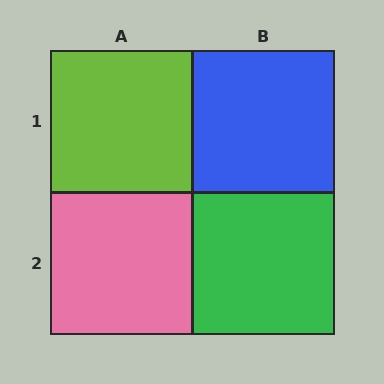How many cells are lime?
1 cell is lime.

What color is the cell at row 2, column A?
Pink.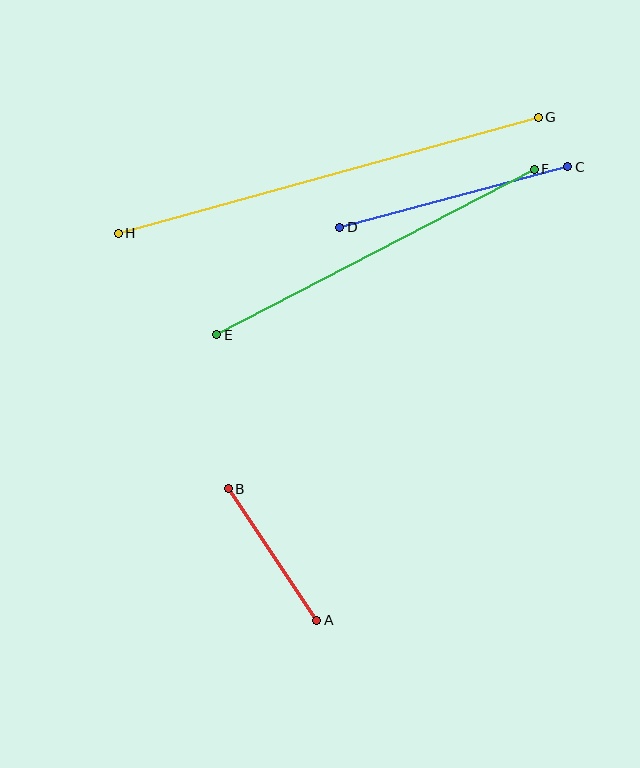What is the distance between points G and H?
The distance is approximately 436 pixels.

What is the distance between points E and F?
The distance is approximately 358 pixels.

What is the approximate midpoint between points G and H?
The midpoint is at approximately (328, 175) pixels.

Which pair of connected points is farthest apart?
Points G and H are farthest apart.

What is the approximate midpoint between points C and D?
The midpoint is at approximately (454, 197) pixels.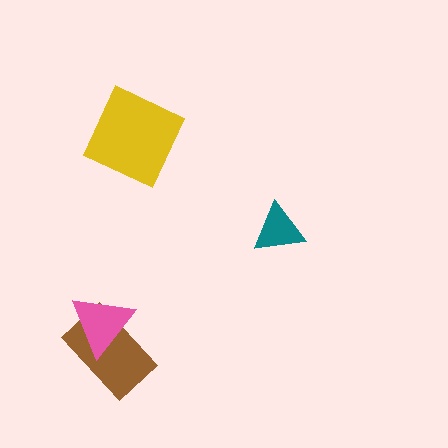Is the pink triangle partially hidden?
No, no other shape covers it.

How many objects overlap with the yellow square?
0 objects overlap with the yellow square.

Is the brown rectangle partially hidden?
Yes, it is partially covered by another shape.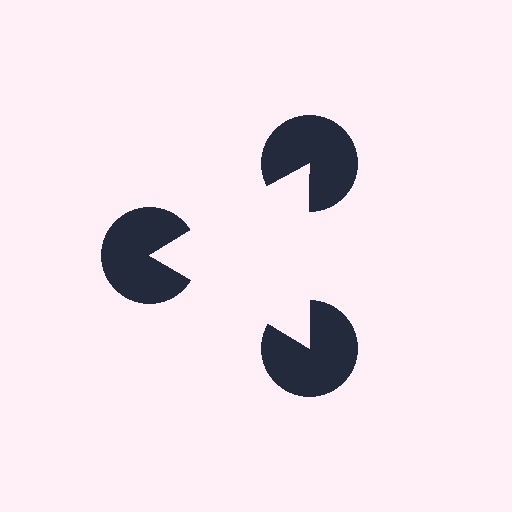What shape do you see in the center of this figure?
An illusory triangle — its edges are inferred from the aligned wedge cuts in the pac-man discs, not physically drawn.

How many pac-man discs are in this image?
There are 3 — one at each vertex of the illusory triangle.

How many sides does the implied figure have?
3 sides.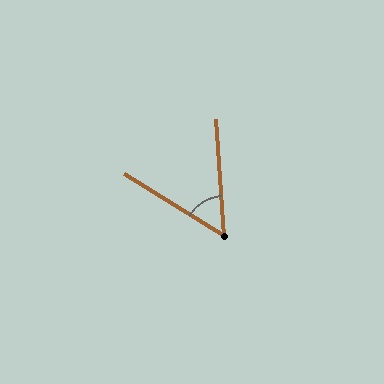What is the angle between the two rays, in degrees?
Approximately 54 degrees.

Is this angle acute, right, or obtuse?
It is acute.